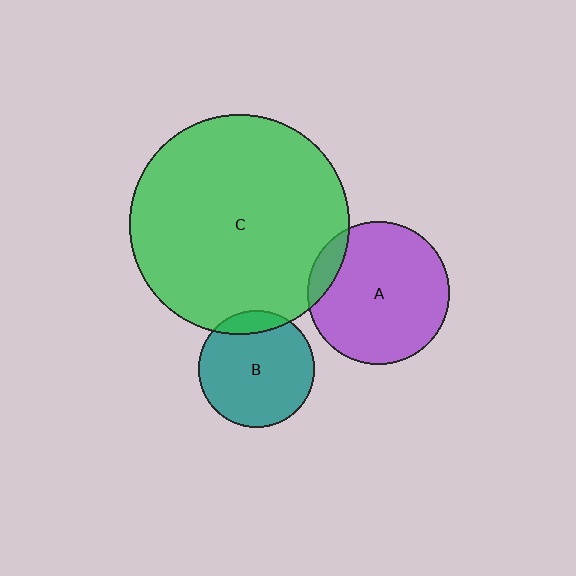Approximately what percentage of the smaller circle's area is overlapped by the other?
Approximately 10%.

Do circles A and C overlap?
Yes.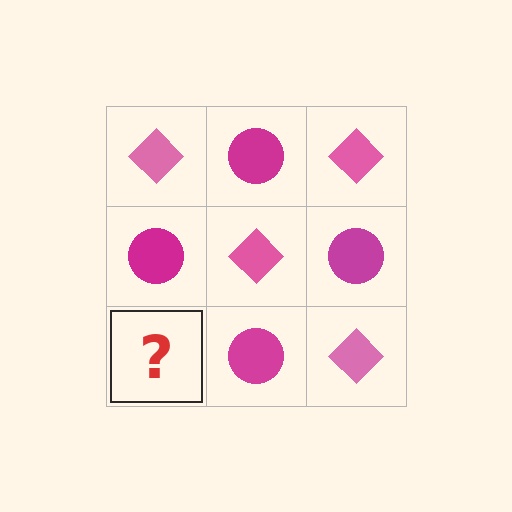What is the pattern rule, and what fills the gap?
The rule is that it alternates pink diamond and magenta circle in a checkerboard pattern. The gap should be filled with a pink diamond.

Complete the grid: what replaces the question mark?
The question mark should be replaced with a pink diamond.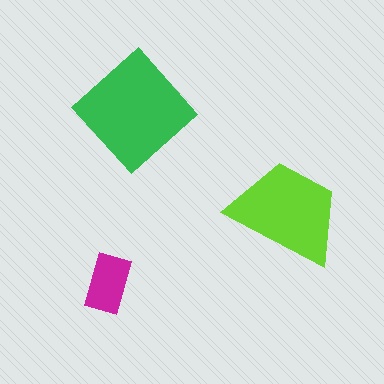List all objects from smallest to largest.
The magenta rectangle, the lime trapezoid, the green diamond.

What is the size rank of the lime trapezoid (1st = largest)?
2nd.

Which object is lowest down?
The magenta rectangle is bottommost.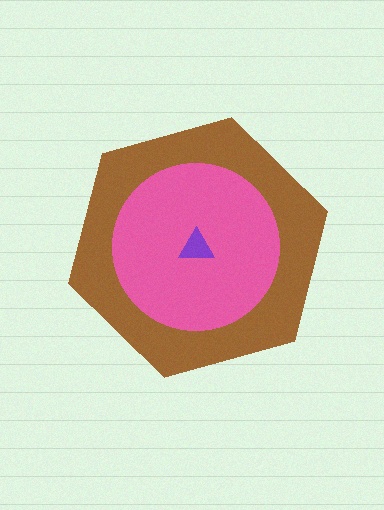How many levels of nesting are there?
3.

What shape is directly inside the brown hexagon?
The pink circle.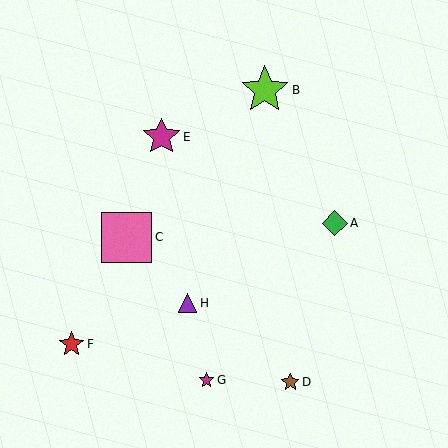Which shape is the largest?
The pink square (labeled C) is the largest.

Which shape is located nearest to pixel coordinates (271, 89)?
The lime star (labeled B) at (265, 90) is nearest to that location.